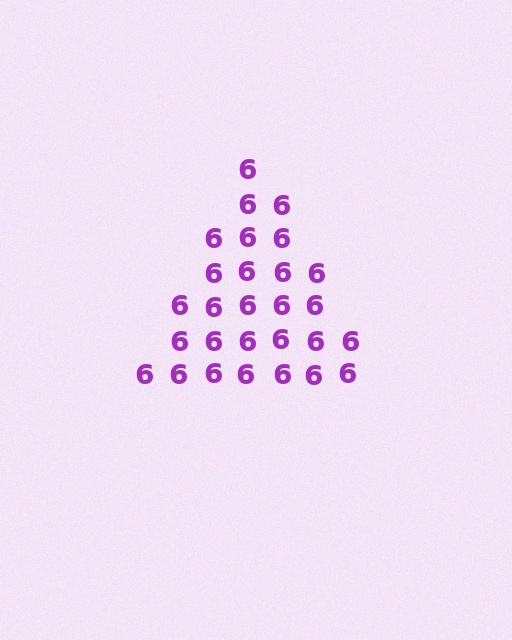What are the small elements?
The small elements are digit 6's.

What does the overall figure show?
The overall figure shows a triangle.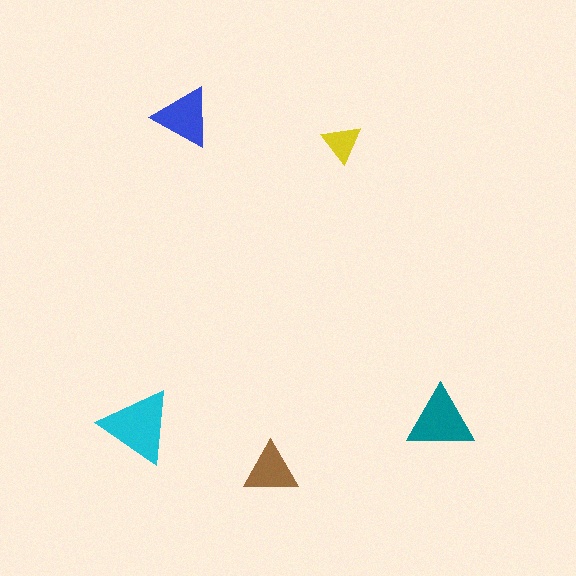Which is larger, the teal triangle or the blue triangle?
The teal one.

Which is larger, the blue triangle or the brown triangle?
The blue one.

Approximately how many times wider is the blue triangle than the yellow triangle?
About 1.5 times wider.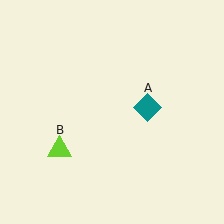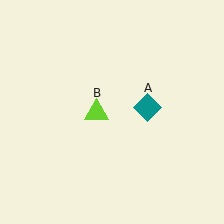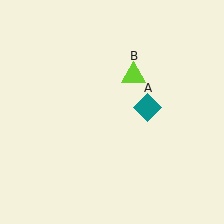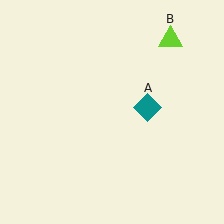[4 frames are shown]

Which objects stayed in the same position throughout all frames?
Teal diamond (object A) remained stationary.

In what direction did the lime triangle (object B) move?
The lime triangle (object B) moved up and to the right.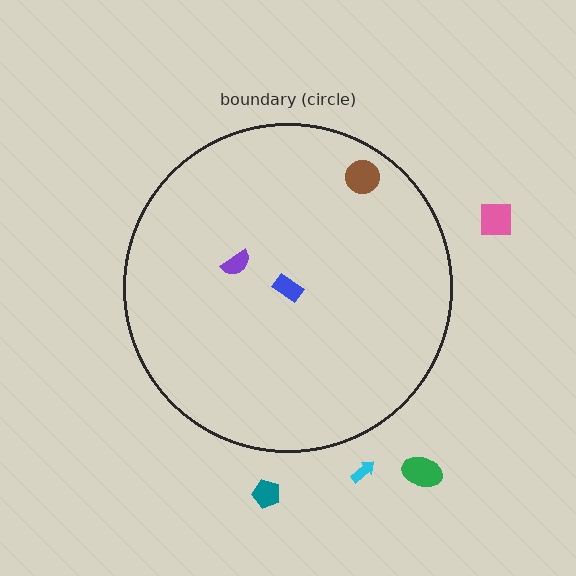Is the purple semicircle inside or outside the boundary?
Inside.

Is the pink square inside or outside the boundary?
Outside.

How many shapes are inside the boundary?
3 inside, 4 outside.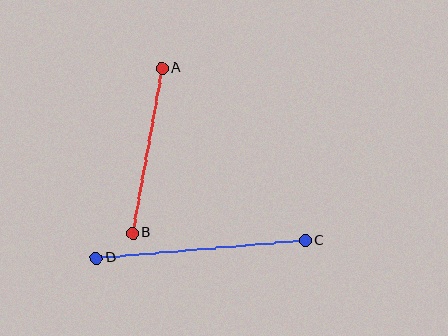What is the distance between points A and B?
The distance is approximately 167 pixels.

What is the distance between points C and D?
The distance is approximately 209 pixels.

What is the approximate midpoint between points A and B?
The midpoint is at approximately (147, 151) pixels.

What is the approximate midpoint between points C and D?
The midpoint is at approximately (201, 249) pixels.